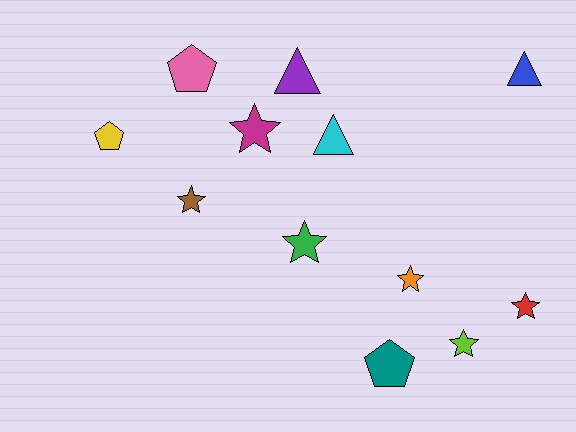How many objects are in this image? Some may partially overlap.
There are 12 objects.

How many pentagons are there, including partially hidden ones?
There are 3 pentagons.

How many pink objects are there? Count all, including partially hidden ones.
There is 1 pink object.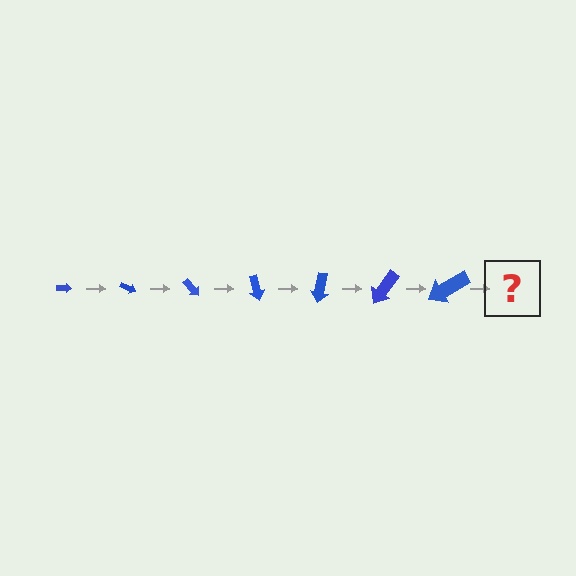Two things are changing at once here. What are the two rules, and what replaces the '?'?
The two rules are that the arrow grows larger each step and it rotates 25 degrees each step. The '?' should be an arrow, larger than the previous one and rotated 175 degrees from the start.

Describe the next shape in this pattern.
It should be an arrow, larger than the previous one and rotated 175 degrees from the start.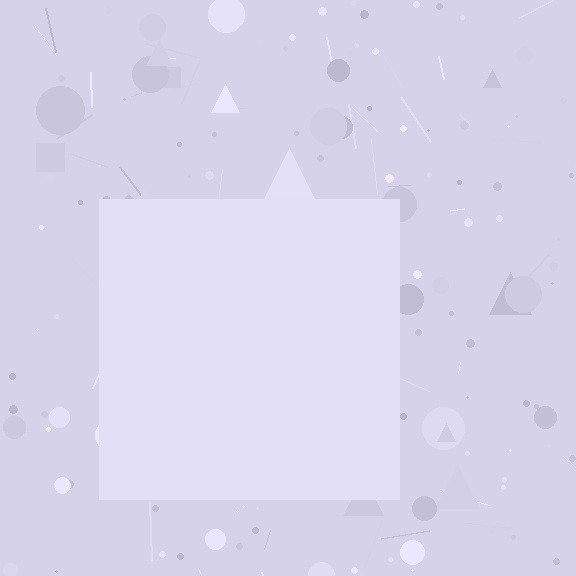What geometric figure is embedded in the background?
A square is embedded in the background.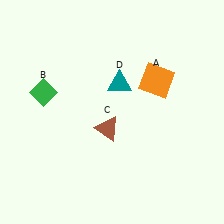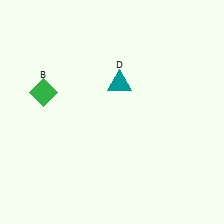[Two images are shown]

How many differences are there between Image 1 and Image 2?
There are 2 differences between the two images.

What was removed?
The orange square (A), the brown triangle (C) were removed in Image 2.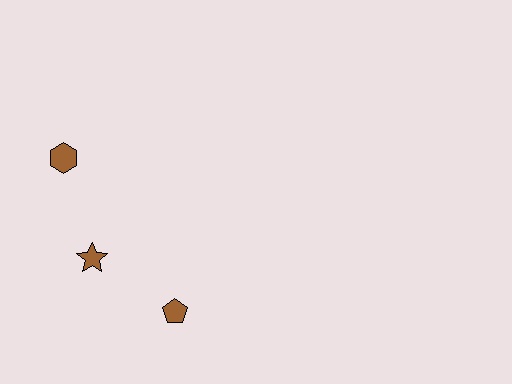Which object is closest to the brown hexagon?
The brown star is closest to the brown hexagon.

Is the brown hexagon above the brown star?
Yes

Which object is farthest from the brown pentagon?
The brown hexagon is farthest from the brown pentagon.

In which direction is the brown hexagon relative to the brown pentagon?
The brown hexagon is above the brown pentagon.